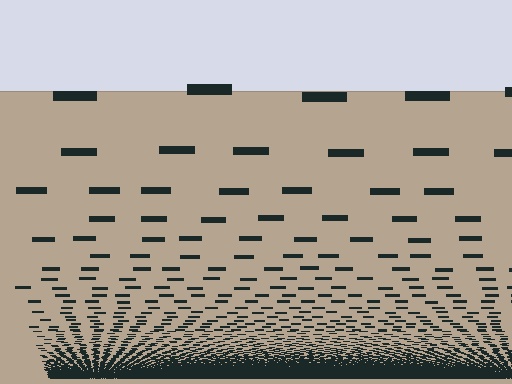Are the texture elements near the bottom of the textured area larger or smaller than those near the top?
Smaller. The gradient is inverted — elements near the bottom are smaller and denser.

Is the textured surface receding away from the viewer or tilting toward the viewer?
The surface appears to tilt toward the viewer. Texture elements get larger and sparser toward the top.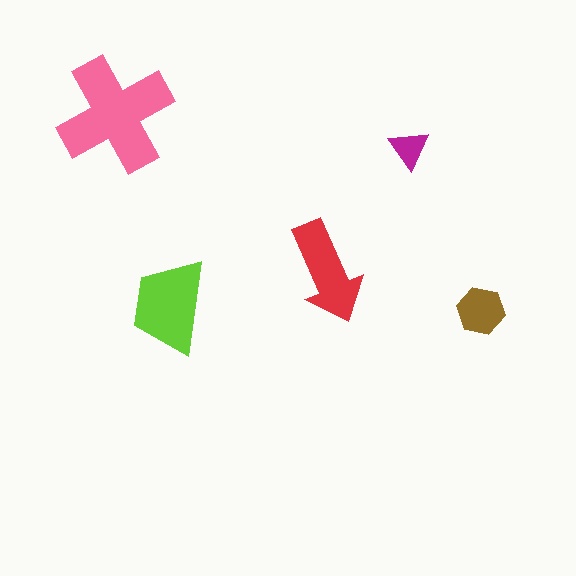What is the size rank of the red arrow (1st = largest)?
3rd.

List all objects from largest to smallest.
The pink cross, the lime trapezoid, the red arrow, the brown hexagon, the magenta triangle.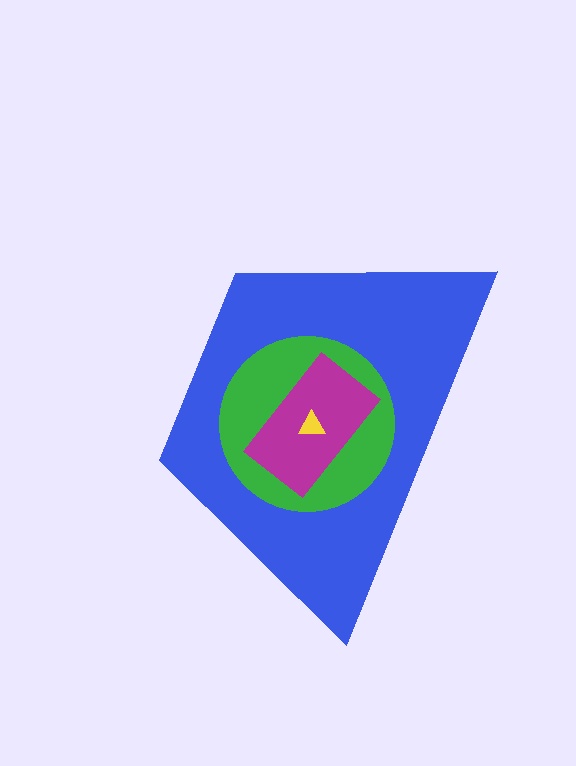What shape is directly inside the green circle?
The magenta rectangle.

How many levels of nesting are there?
4.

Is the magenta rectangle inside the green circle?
Yes.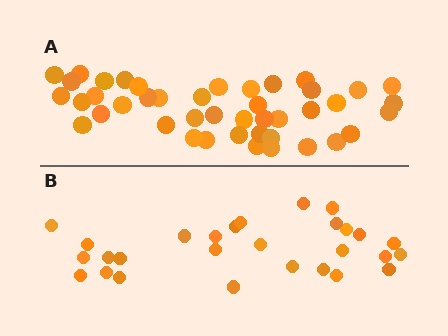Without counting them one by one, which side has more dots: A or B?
Region A (the top region) has more dots.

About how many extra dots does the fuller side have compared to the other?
Region A has approximately 15 more dots than region B.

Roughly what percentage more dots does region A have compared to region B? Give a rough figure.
About 55% more.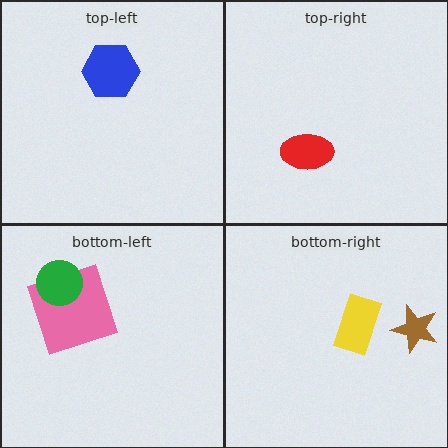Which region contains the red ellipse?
The top-right region.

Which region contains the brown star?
The bottom-right region.